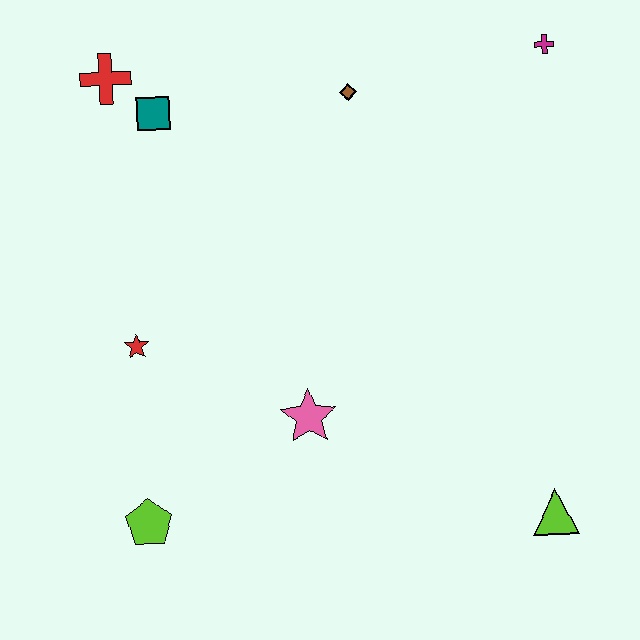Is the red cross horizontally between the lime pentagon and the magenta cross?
No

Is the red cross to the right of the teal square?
No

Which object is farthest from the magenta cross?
The lime pentagon is farthest from the magenta cross.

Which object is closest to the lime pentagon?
The red star is closest to the lime pentagon.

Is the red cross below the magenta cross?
Yes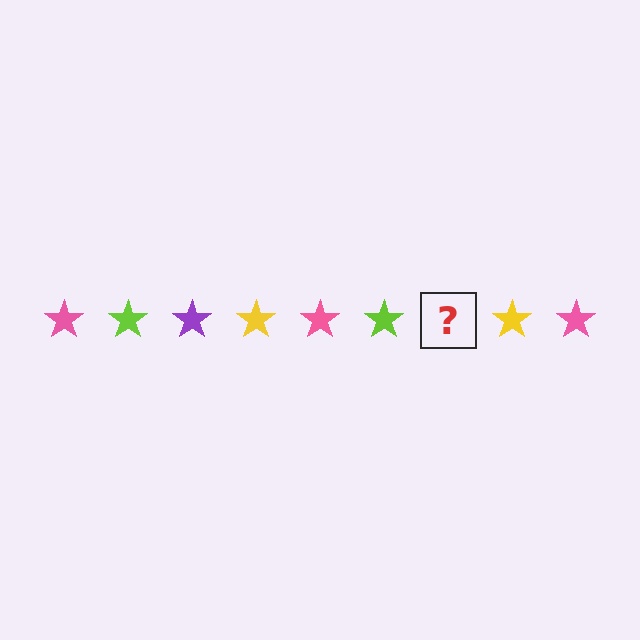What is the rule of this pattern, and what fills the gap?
The rule is that the pattern cycles through pink, lime, purple, yellow stars. The gap should be filled with a purple star.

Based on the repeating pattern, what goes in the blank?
The blank should be a purple star.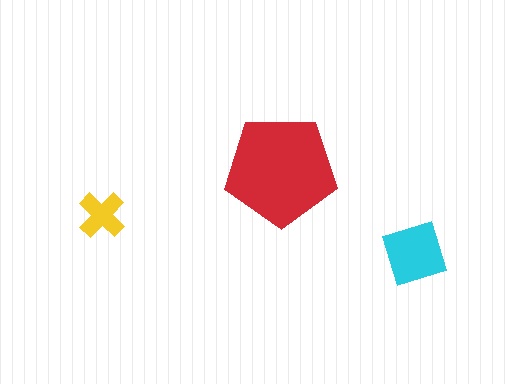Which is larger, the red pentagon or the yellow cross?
The red pentagon.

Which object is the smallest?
The yellow cross.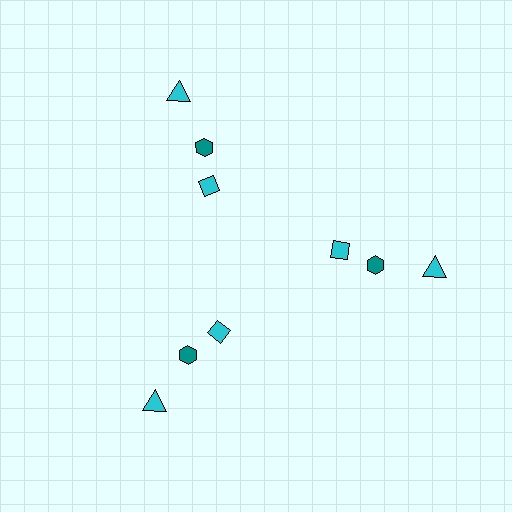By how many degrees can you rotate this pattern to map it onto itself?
The pattern maps onto itself every 120 degrees of rotation.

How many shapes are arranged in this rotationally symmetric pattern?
There are 9 shapes, arranged in 3 groups of 3.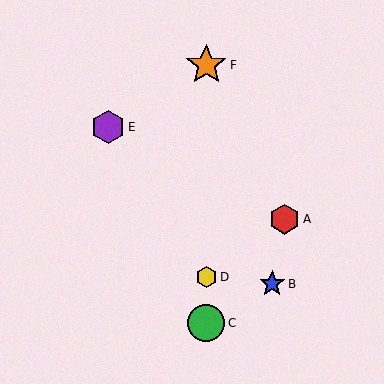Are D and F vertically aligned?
Yes, both are at x≈206.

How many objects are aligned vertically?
3 objects (C, D, F) are aligned vertically.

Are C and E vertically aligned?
No, C is at x≈206 and E is at x≈108.